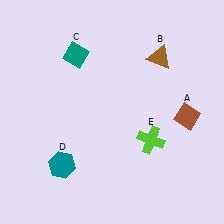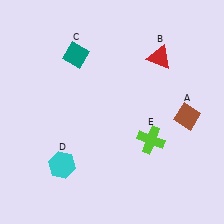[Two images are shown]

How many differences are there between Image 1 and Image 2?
There are 2 differences between the two images.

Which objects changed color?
B changed from brown to red. D changed from teal to cyan.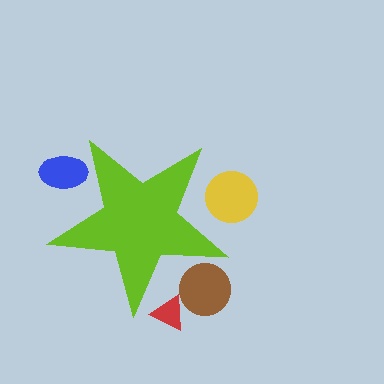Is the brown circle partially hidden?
Yes, the brown circle is partially hidden behind the lime star.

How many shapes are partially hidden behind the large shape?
4 shapes are partially hidden.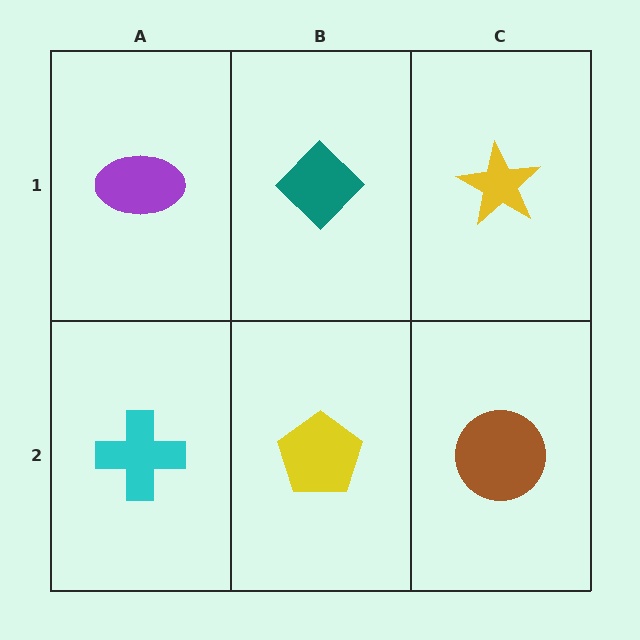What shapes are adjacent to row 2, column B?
A teal diamond (row 1, column B), a cyan cross (row 2, column A), a brown circle (row 2, column C).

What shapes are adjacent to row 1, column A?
A cyan cross (row 2, column A), a teal diamond (row 1, column B).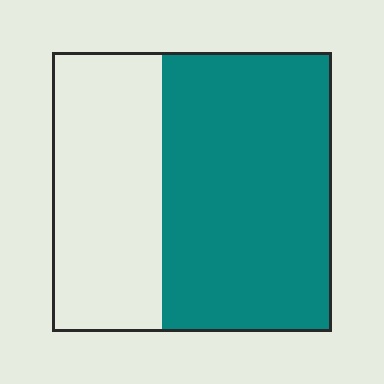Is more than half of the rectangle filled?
Yes.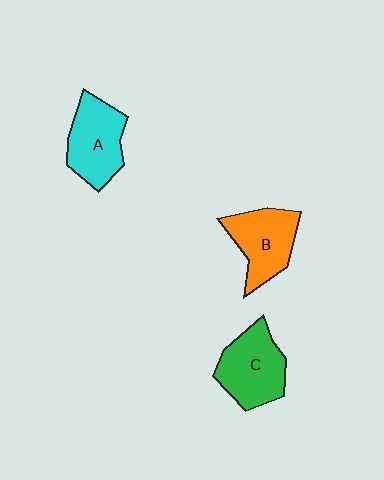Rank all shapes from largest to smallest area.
From largest to smallest: C (green), A (cyan), B (orange).